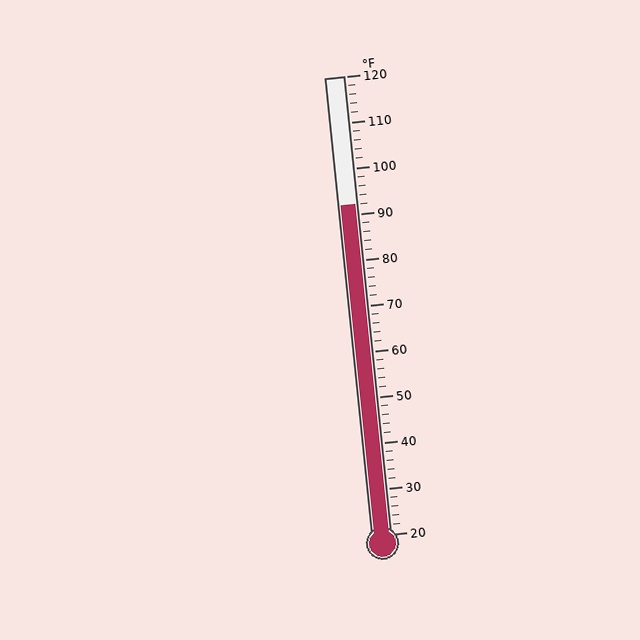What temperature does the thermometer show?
The thermometer shows approximately 92°F.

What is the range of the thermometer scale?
The thermometer scale ranges from 20°F to 120°F.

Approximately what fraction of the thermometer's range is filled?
The thermometer is filled to approximately 70% of its range.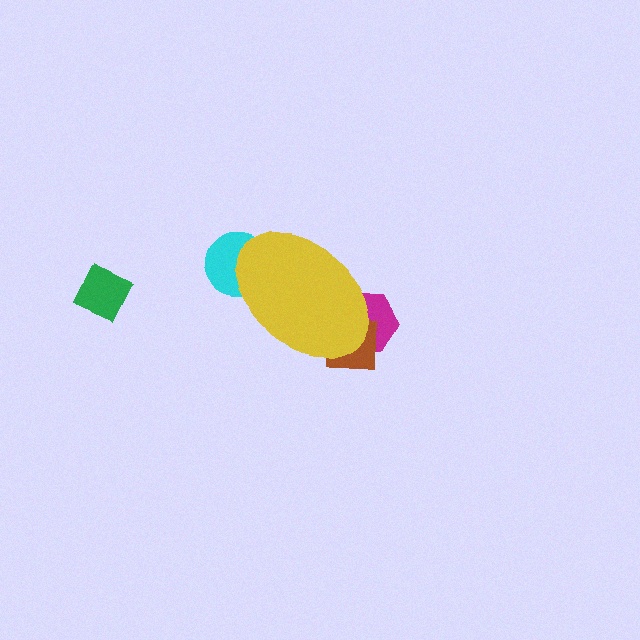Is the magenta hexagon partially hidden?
Yes, the magenta hexagon is partially hidden behind the yellow ellipse.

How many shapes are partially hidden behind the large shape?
3 shapes are partially hidden.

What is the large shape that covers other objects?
A yellow ellipse.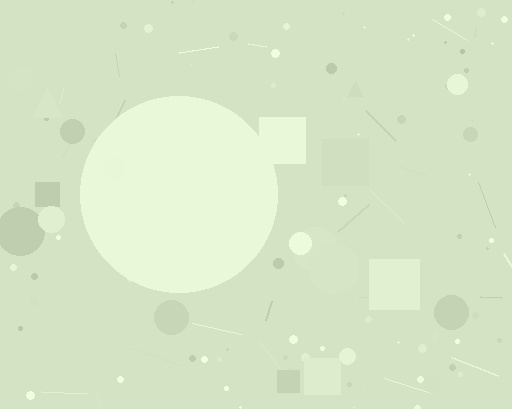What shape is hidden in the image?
A circle is hidden in the image.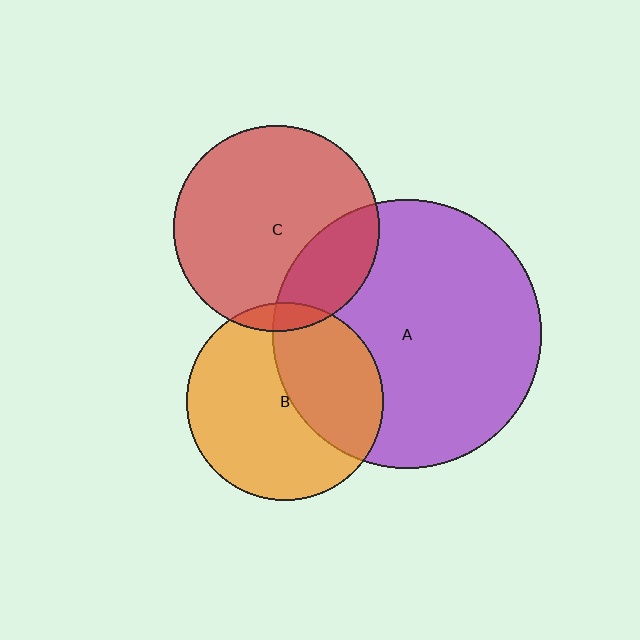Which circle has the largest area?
Circle A (purple).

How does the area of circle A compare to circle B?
Approximately 1.9 times.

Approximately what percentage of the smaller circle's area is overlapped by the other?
Approximately 5%.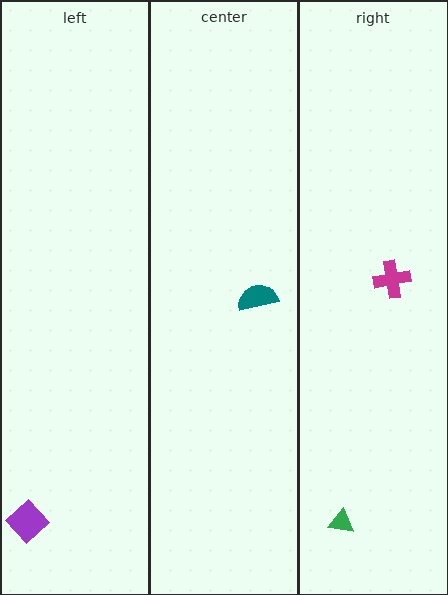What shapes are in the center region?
The teal semicircle.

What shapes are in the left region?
The purple diamond.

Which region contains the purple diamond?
The left region.